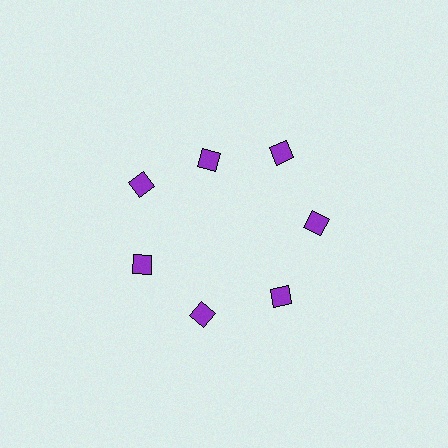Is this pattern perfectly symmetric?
No. The 7 purple diamonds are arranged in a ring, but one element near the 12 o'clock position is pulled inward toward the center, breaking the 7-fold rotational symmetry.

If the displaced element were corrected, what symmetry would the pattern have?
It would have 7-fold rotational symmetry — the pattern would map onto itself every 51 degrees.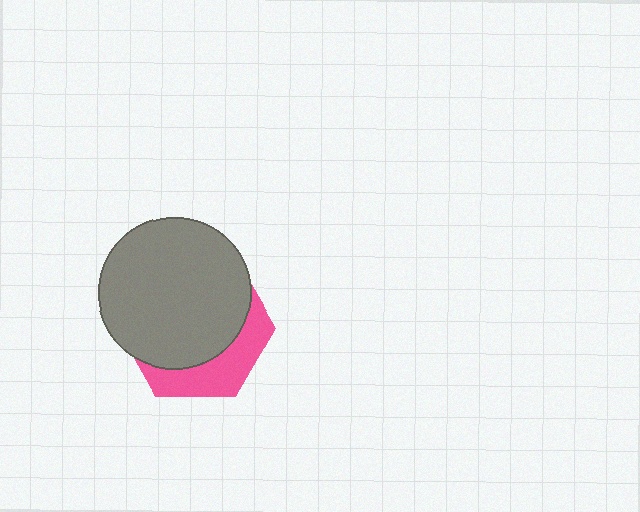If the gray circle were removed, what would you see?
You would see the complete pink hexagon.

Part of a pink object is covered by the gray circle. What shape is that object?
It is a hexagon.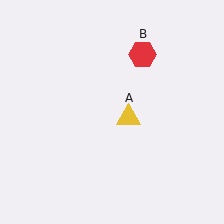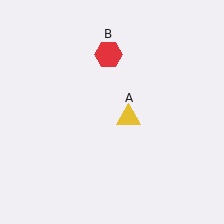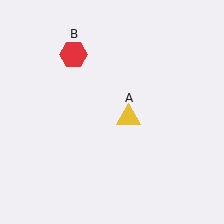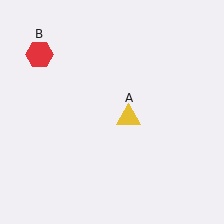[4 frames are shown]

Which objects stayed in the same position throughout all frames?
Yellow triangle (object A) remained stationary.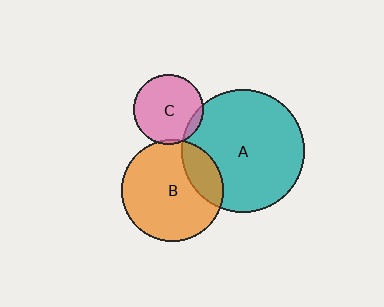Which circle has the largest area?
Circle A (teal).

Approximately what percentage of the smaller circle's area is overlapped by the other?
Approximately 5%.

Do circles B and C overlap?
Yes.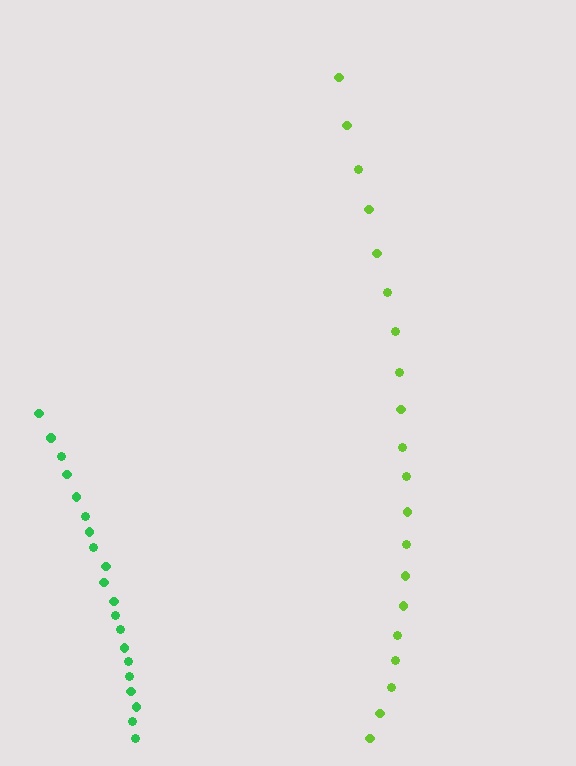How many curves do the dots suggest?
There are 2 distinct paths.